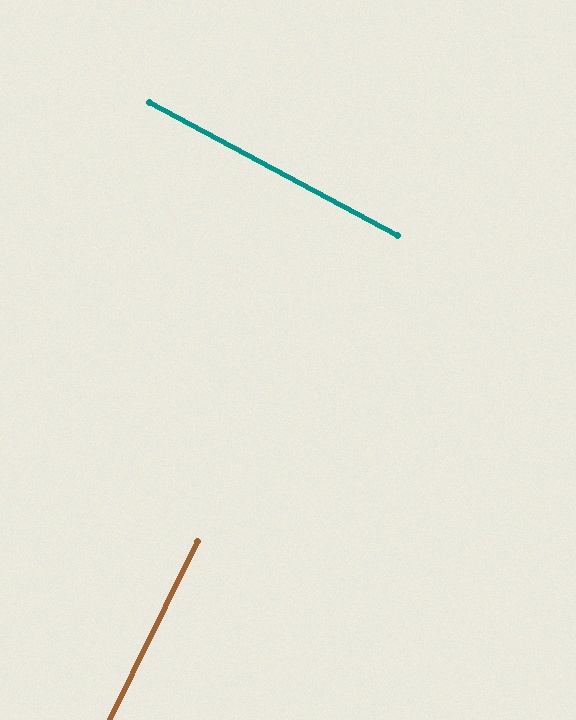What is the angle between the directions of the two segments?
Approximately 88 degrees.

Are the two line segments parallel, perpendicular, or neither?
Perpendicular — they meet at approximately 88°.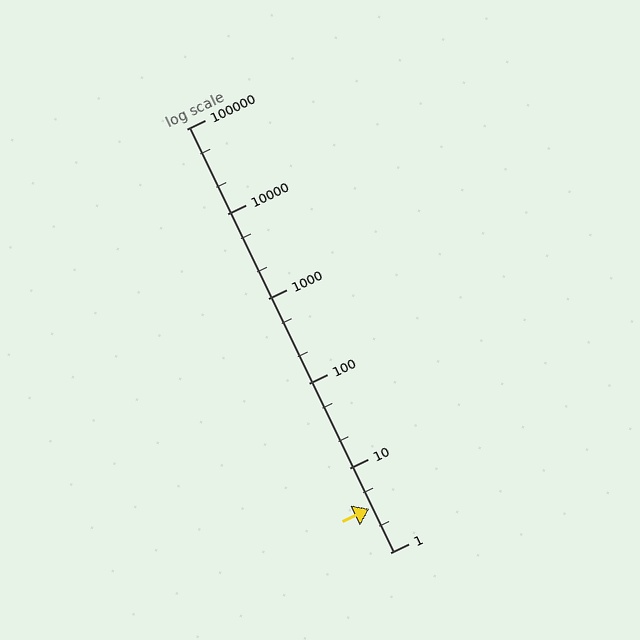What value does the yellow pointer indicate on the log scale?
The pointer indicates approximately 3.3.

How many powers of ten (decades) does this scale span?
The scale spans 5 decades, from 1 to 100000.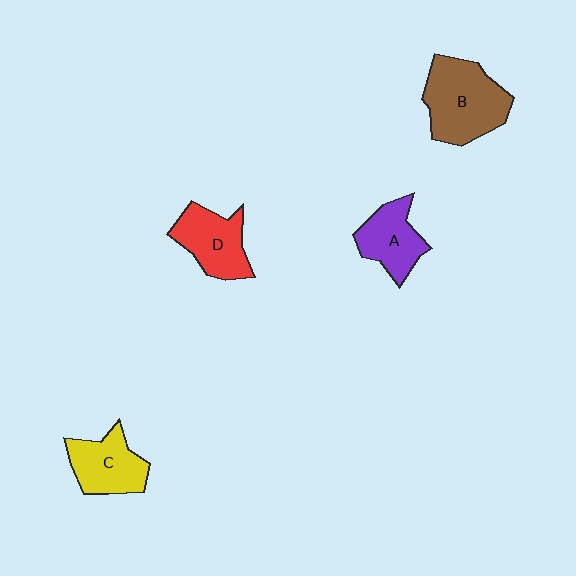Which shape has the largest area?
Shape B (brown).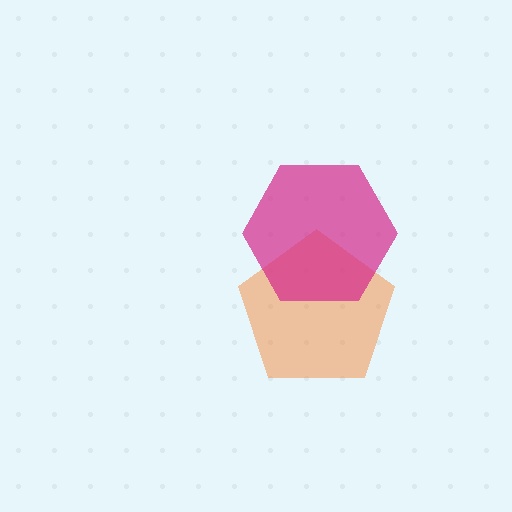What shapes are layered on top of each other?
The layered shapes are: an orange pentagon, a magenta hexagon.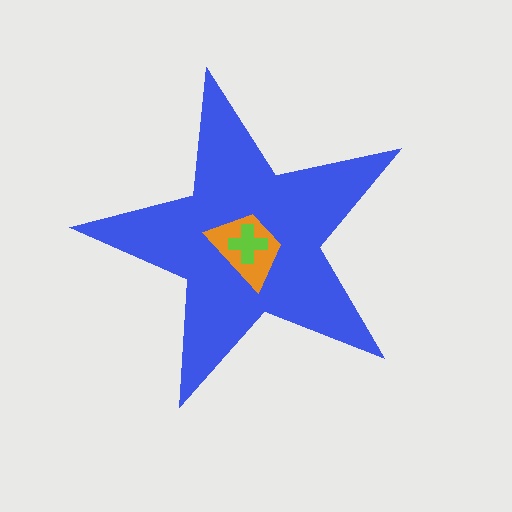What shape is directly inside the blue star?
The orange trapezoid.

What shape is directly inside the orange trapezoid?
The lime cross.